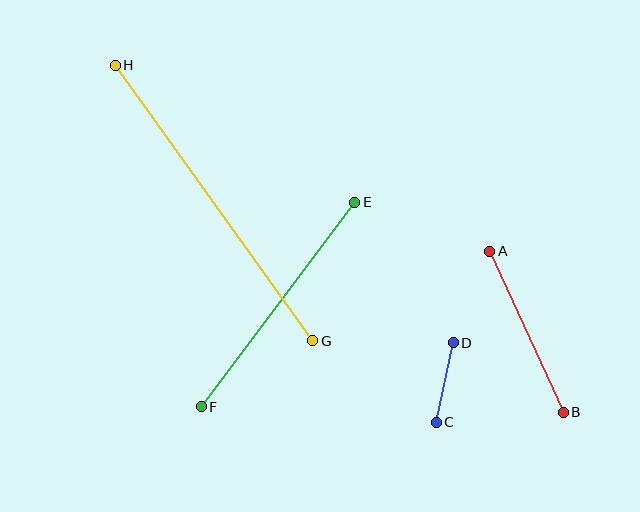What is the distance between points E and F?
The distance is approximately 255 pixels.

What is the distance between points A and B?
The distance is approximately 177 pixels.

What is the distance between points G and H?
The distance is approximately 339 pixels.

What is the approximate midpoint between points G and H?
The midpoint is at approximately (214, 203) pixels.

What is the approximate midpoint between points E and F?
The midpoint is at approximately (278, 305) pixels.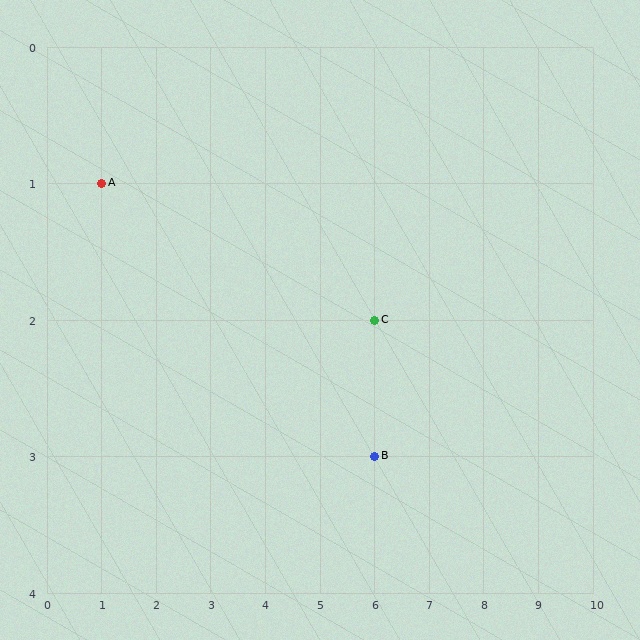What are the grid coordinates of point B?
Point B is at grid coordinates (6, 3).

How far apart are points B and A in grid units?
Points B and A are 5 columns and 2 rows apart (about 5.4 grid units diagonally).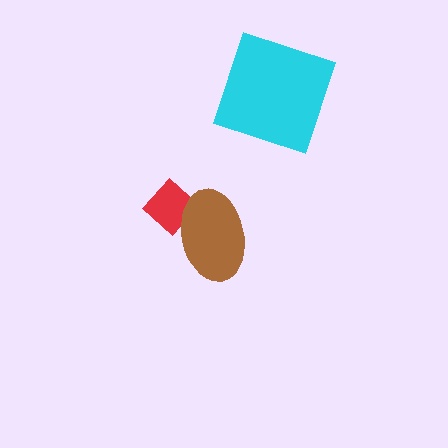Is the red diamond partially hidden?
Yes, it is partially covered by another shape.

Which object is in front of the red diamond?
The brown ellipse is in front of the red diamond.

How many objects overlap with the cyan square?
0 objects overlap with the cyan square.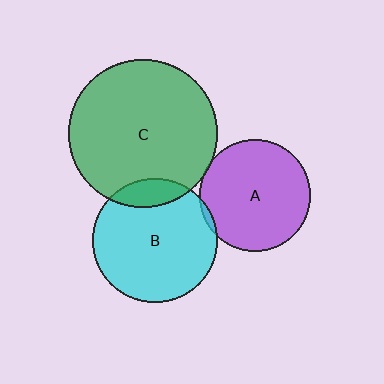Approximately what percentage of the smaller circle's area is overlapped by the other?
Approximately 5%.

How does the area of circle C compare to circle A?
Approximately 1.8 times.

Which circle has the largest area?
Circle C (green).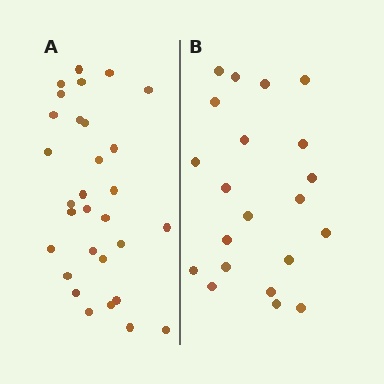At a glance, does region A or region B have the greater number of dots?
Region A (the left region) has more dots.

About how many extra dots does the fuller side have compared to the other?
Region A has roughly 8 or so more dots than region B.